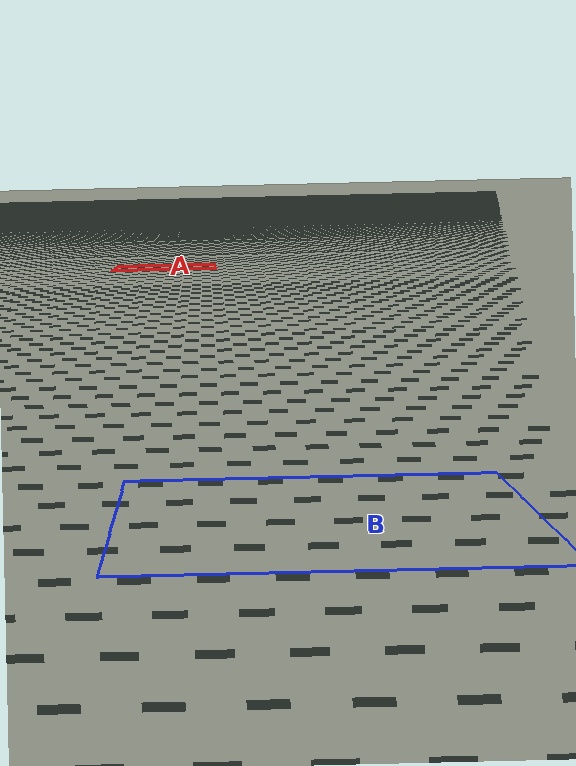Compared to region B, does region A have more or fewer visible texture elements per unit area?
Region A has more texture elements per unit area — they are packed more densely because it is farther away.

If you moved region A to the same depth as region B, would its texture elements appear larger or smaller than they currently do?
They would appear larger. At a closer depth, the same texture elements are projected at a bigger on-screen size.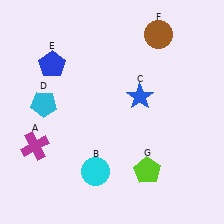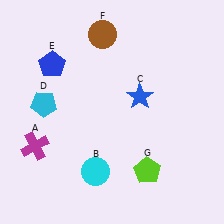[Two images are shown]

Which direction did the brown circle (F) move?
The brown circle (F) moved left.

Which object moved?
The brown circle (F) moved left.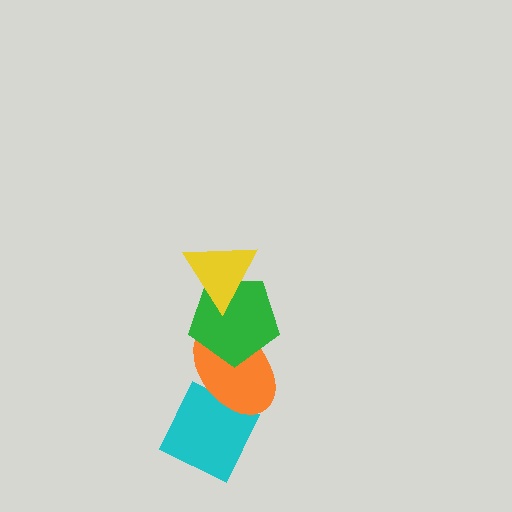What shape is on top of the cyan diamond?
The orange ellipse is on top of the cyan diamond.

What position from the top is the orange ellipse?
The orange ellipse is 3rd from the top.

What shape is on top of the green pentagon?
The yellow triangle is on top of the green pentagon.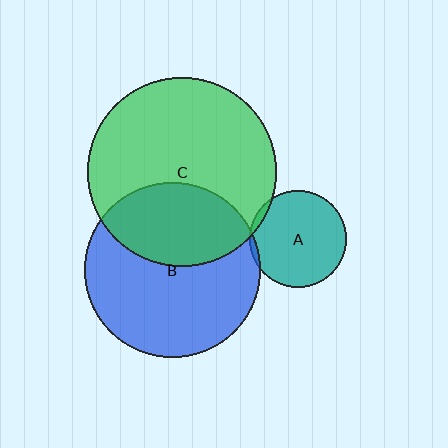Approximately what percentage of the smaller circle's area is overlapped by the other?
Approximately 35%.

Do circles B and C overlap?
Yes.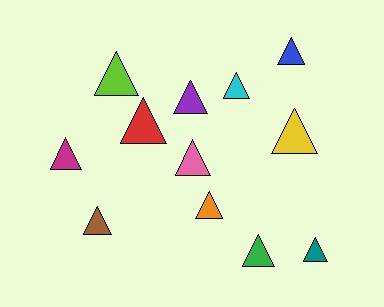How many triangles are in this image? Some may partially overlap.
There are 12 triangles.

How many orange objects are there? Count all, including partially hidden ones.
There is 1 orange object.